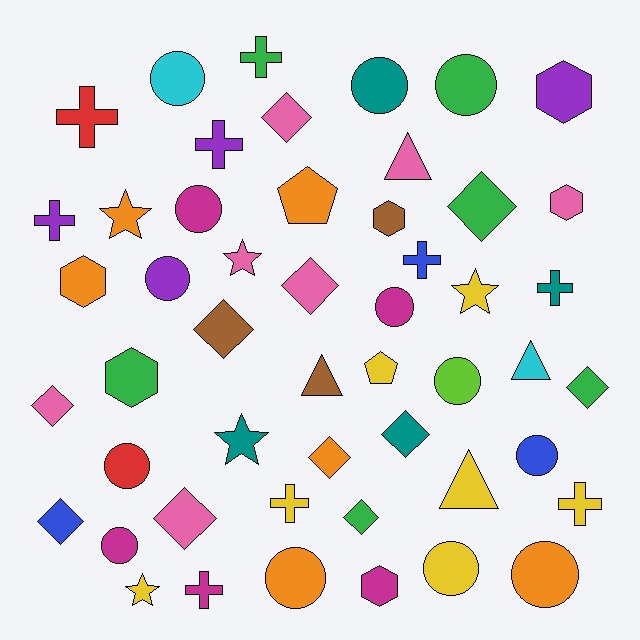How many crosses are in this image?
There are 9 crosses.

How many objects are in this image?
There are 50 objects.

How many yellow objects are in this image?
There are 7 yellow objects.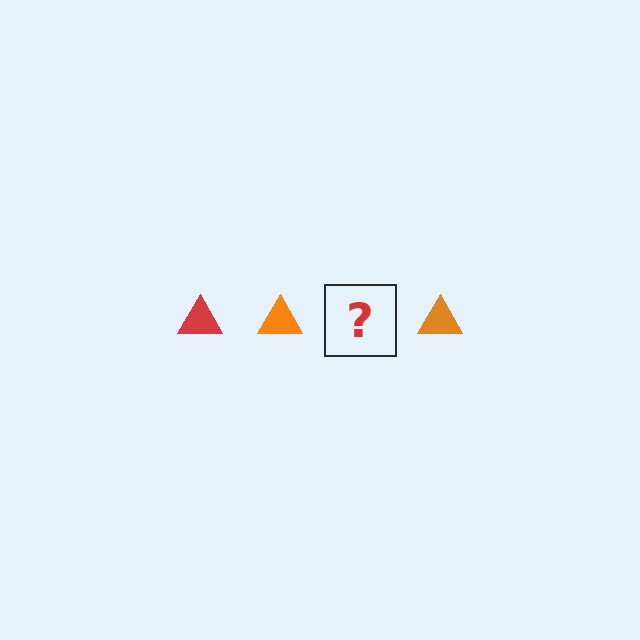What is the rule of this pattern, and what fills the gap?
The rule is that the pattern cycles through red, orange triangles. The gap should be filled with a red triangle.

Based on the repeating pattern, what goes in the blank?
The blank should be a red triangle.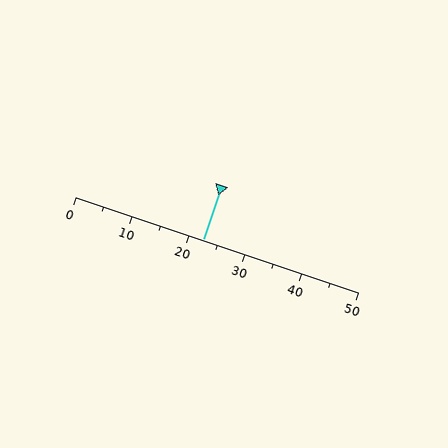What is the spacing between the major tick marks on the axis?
The major ticks are spaced 10 apart.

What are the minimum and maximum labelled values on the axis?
The axis runs from 0 to 50.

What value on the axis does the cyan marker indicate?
The marker indicates approximately 22.5.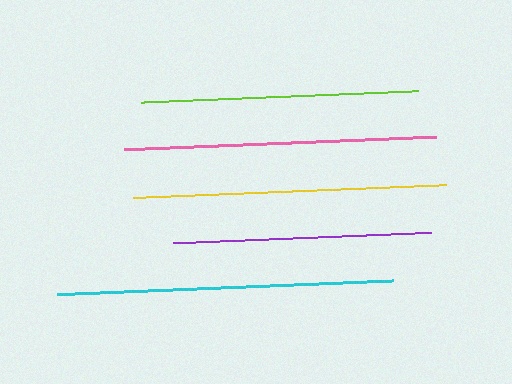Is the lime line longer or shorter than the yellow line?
The yellow line is longer than the lime line.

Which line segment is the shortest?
The purple line is the shortest at approximately 259 pixels.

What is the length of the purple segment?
The purple segment is approximately 259 pixels long.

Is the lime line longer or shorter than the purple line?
The lime line is longer than the purple line.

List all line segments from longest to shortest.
From longest to shortest: cyan, yellow, pink, lime, purple.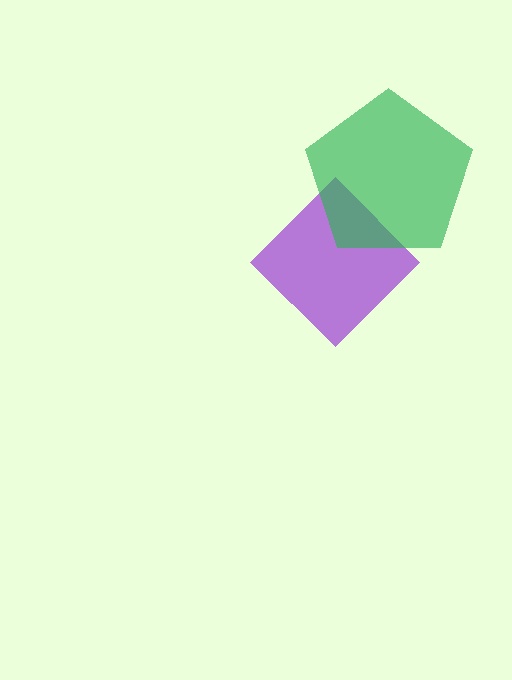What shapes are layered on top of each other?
The layered shapes are: a purple diamond, a green pentagon.